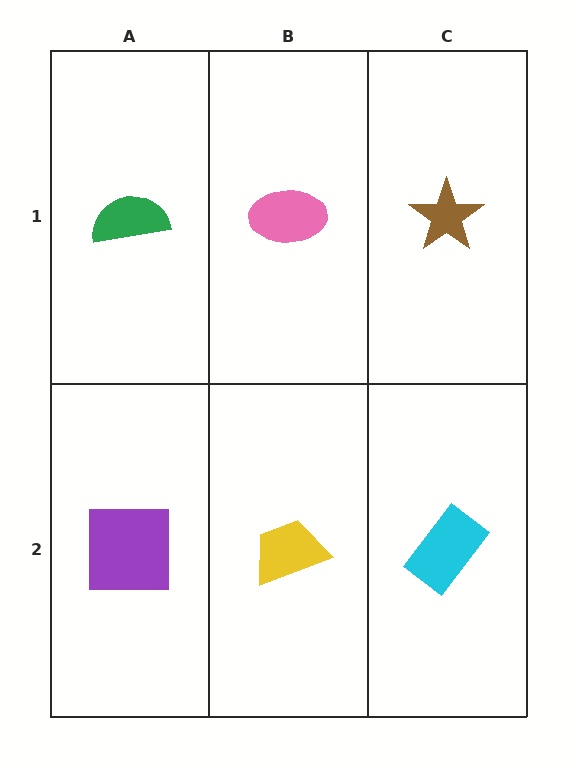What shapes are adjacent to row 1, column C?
A cyan rectangle (row 2, column C), a pink ellipse (row 1, column B).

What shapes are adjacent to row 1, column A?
A purple square (row 2, column A), a pink ellipse (row 1, column B).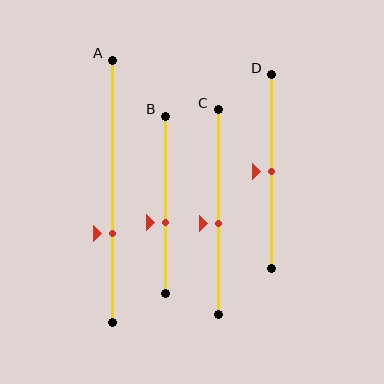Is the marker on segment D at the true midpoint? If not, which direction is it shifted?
Yes, the marker on segment D is at the true midpoint.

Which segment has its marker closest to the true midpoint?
Segment D has its marker closest to the true midpoint.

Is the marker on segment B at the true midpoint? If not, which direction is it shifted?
No, the marker on segment B is shifted downward by about 10% of the segment length.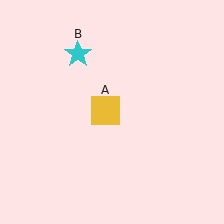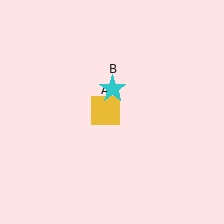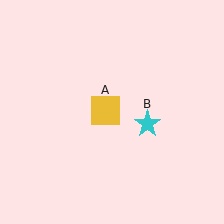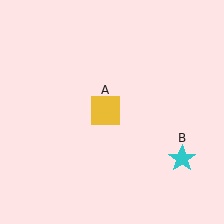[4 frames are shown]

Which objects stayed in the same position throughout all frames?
Yellow square (object A) remained stationary.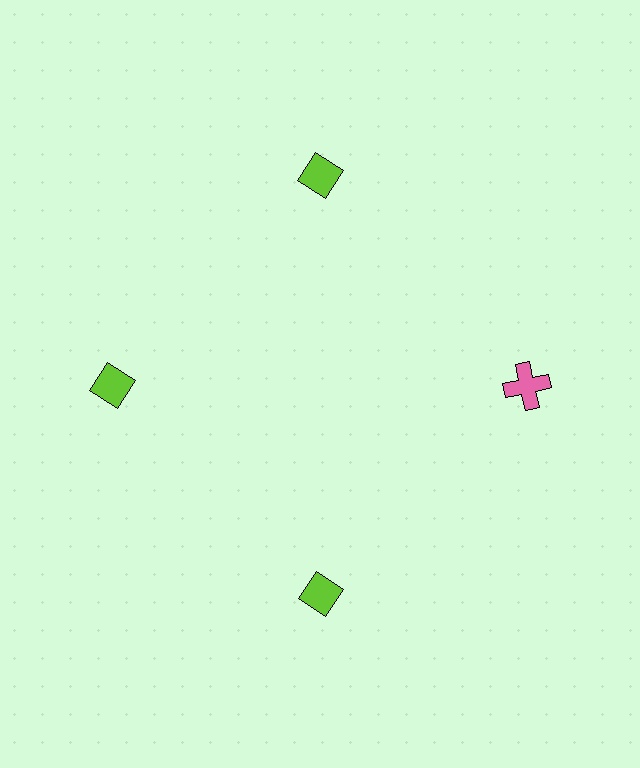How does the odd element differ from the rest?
It differs in both color (pink instead of lime) and shape (cross instead of diamond).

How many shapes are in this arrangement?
There are 4 shapes arranged in a ring pattern.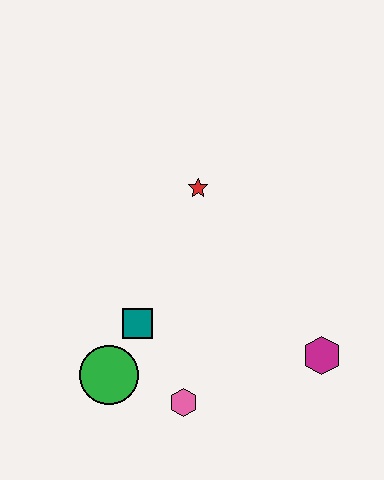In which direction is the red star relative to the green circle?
The red star is above the green circle.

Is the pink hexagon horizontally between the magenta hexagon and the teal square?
Yes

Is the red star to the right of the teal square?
Yes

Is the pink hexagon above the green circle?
No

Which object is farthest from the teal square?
The magenta hexagon is farthest from the teal square.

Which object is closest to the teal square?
The green circle is closest to the teal square.